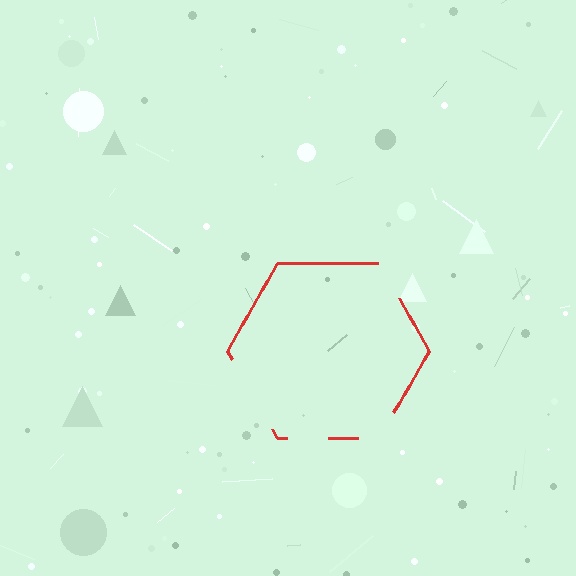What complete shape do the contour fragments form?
The contour fragments form a hexagon.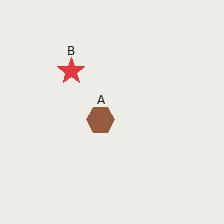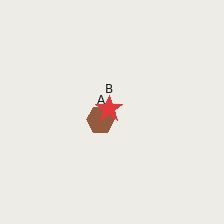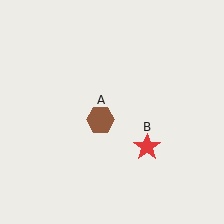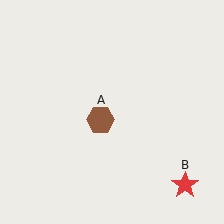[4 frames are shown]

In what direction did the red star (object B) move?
The red star (object B) moved down and to the right.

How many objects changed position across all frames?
1 object changed position: red star (object B).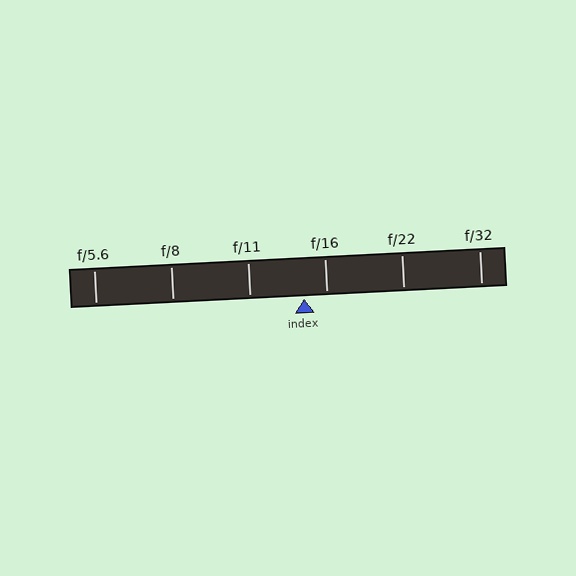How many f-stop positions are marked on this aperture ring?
There are 6 f-stop positions marked.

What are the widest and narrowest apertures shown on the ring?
The widest aperture shown is f/5.6 and the narrowest is f/32.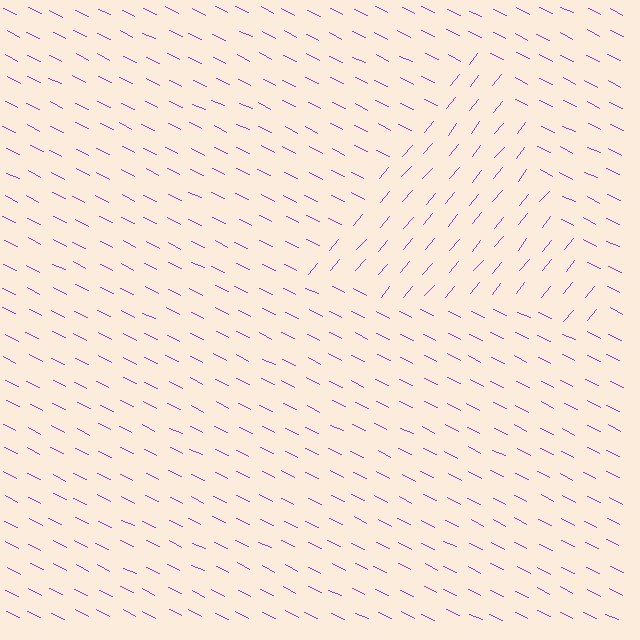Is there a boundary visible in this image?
Yes, there is a texture boundary formed by a change in line orientation.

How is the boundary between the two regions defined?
The boundary is defined purely by a change in line orientation (approximately 76 degrees difference). All lines are the same color and thickness.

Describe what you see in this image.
The image is filled with small purple line segments. A triangle region in the image has lines oriented differently from the surrounding lines, creating a visible texture boundary.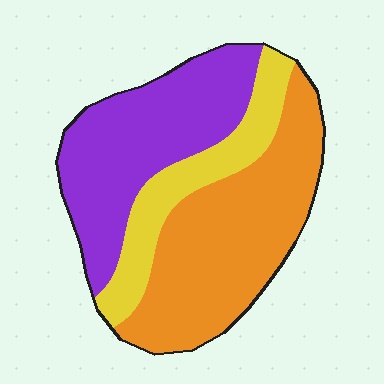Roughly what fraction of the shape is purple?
Purple takes up about three eighths (3/8) of the shape.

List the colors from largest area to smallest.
From largest to smallest: orange, purple, yellow.